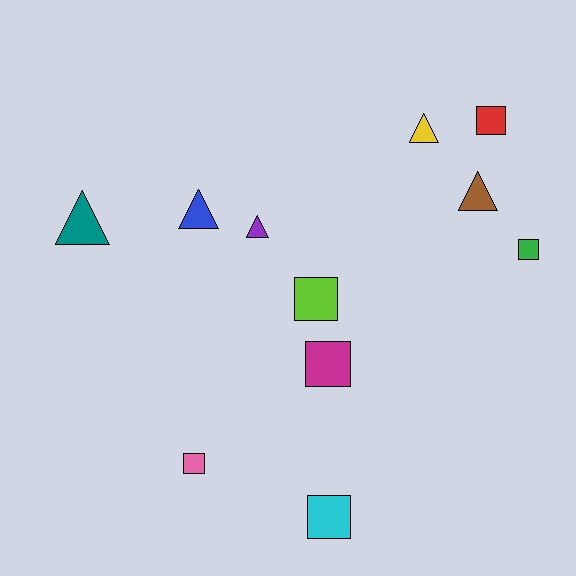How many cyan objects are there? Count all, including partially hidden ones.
There is 1 cyan object.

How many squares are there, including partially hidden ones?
There are 6 squares.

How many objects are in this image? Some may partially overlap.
There are 11 objects.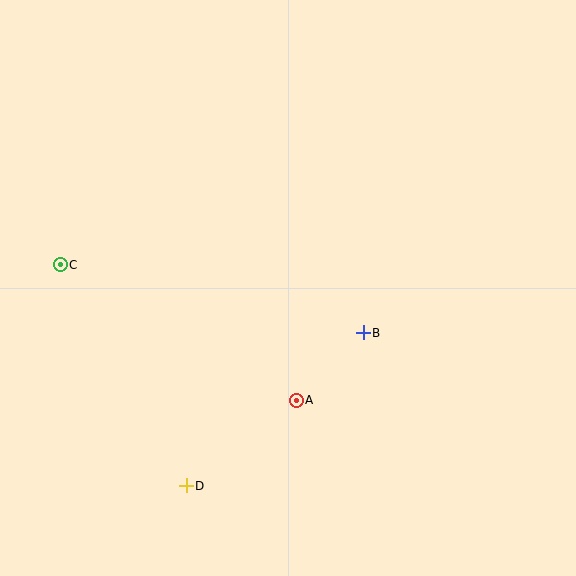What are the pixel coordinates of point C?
Point C is at (60, 265).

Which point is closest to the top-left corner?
Point C is closest to the top-left corner.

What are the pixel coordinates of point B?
Point B is at (363, 333).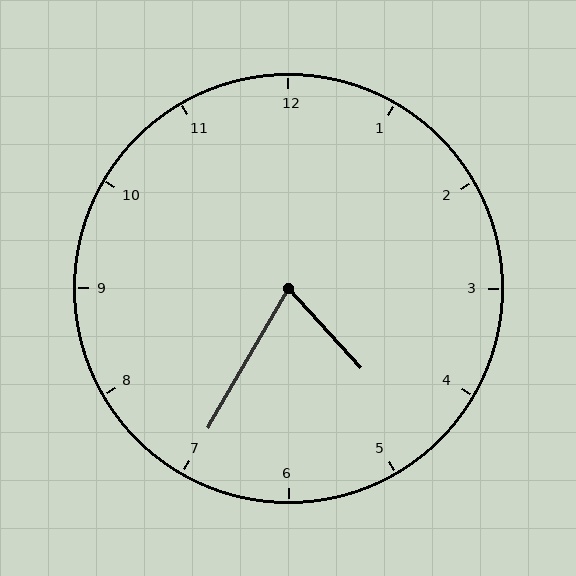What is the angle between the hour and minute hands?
Approximately 72 degrees.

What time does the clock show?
4:35.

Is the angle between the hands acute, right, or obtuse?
It is acute.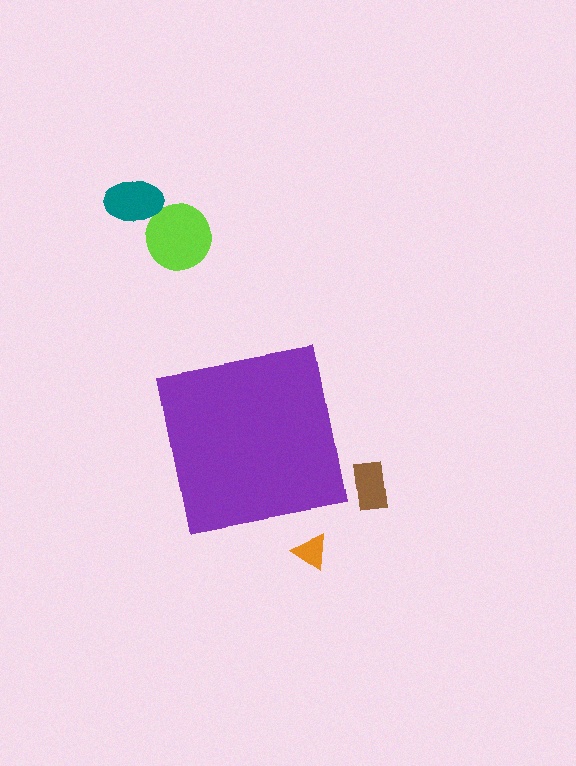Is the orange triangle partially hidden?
No, the orange triangle is fully visible.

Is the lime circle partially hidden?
No, the lime circle is fully visible.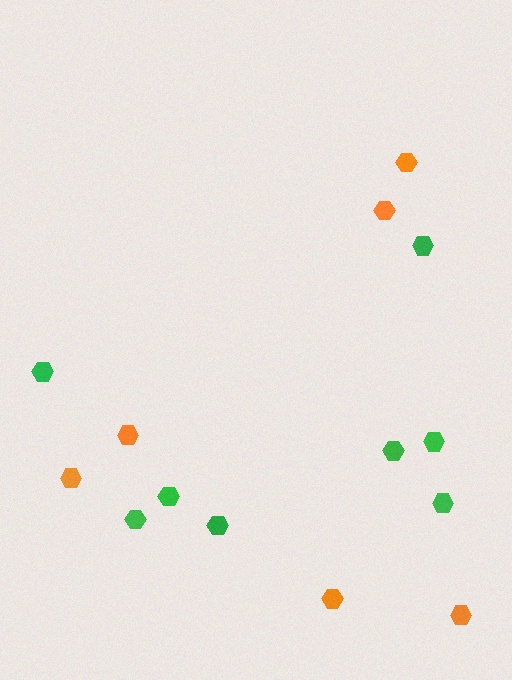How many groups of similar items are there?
There are 2 groups: one group of green hexagons (8) and one group of orange hexagons (6).